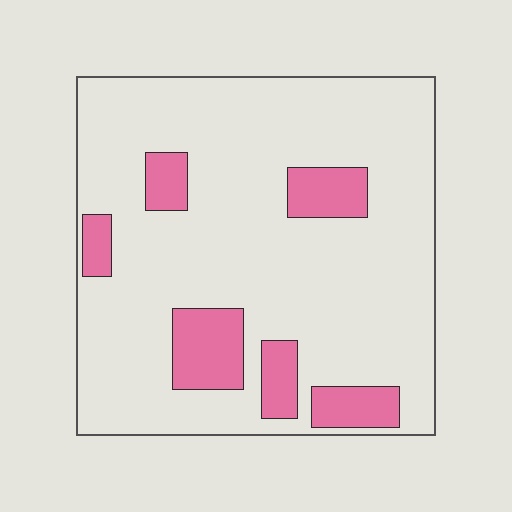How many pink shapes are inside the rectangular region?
6.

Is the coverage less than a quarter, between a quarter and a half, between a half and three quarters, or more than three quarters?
Less than a quarter.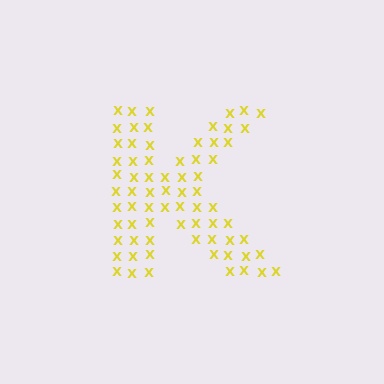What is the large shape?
The large shape is the letter K.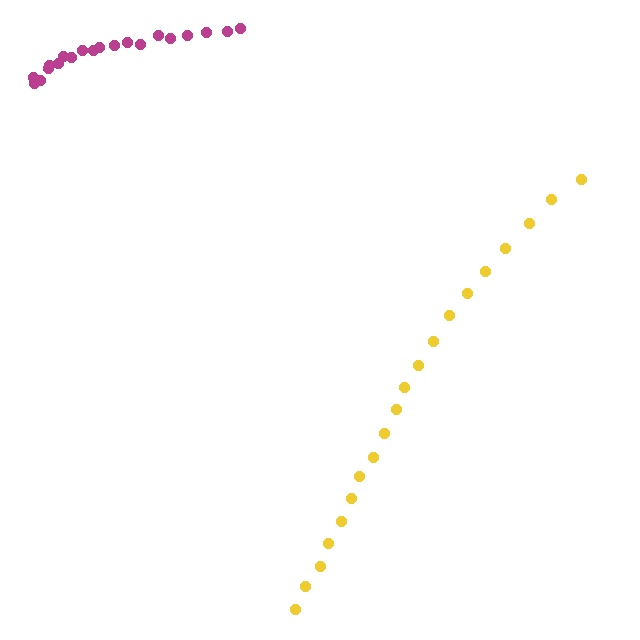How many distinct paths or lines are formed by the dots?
There are 2 distinct paths.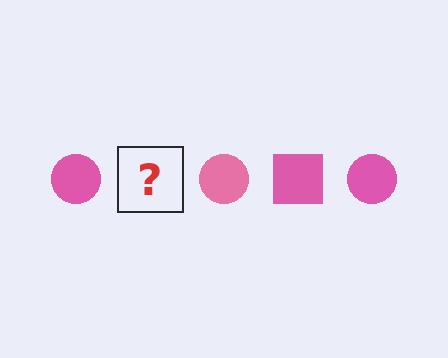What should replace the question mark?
The question mark should be replaced with a pink square.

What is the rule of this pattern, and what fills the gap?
The rule is that the pattern cycles through circle, square shapes in pink. The gap should be filled with a pink square.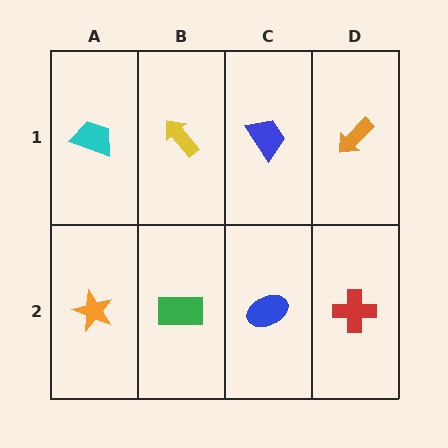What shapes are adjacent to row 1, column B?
A green rectangle (row 2, column B), a cyan trapezoid (row 1, column A), a blue trapezoid (row 1, column C).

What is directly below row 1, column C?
A blue ellipse.